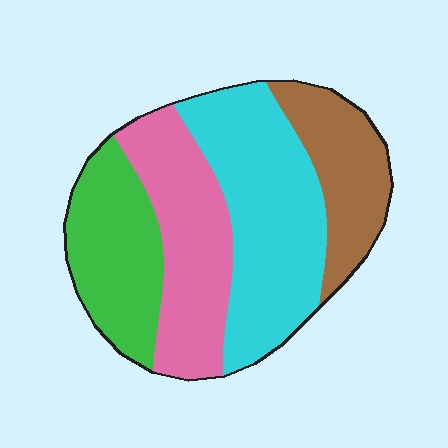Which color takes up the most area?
Cyan, at roughly 35%.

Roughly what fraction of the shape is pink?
Pink takes up between a sixth and a third of the shape.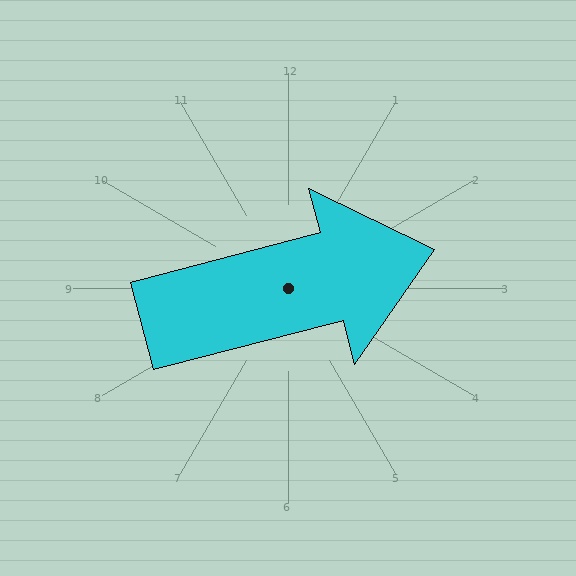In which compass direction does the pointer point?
East.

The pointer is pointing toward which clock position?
Roughly 3 o'clock.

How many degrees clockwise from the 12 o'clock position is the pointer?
Approximately 75 degrees.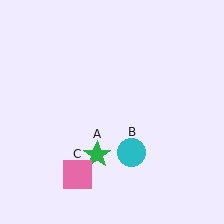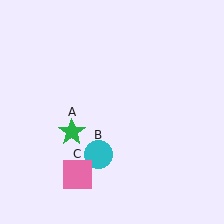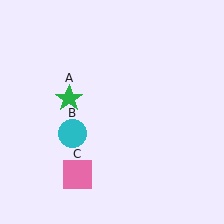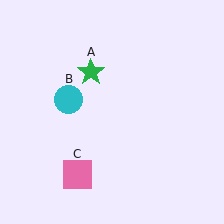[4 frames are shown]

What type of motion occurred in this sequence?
The green star (object A), cyan circle (object B) rotated clockwise around the center of the scene.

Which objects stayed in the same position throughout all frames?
Pink square (object C) remained stationary.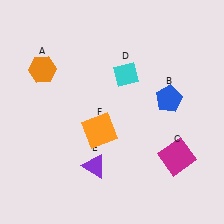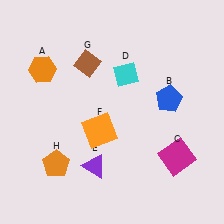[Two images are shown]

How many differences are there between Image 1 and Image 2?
There are 2 differences between the two images.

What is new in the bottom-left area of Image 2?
An orange pentagon (H) was added in the bottom-left area of Image 2.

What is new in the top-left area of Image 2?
A brown diamond (G) was added in the top-left area of Image 2.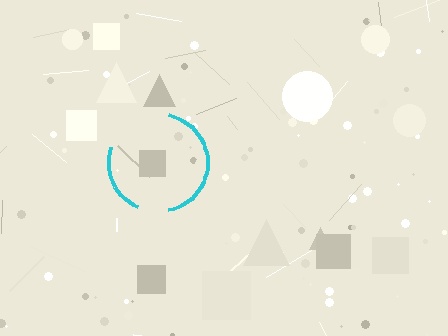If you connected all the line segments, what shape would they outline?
They would outline a circle.